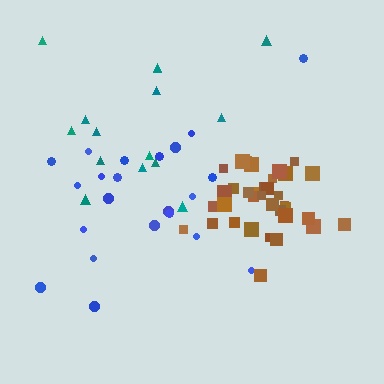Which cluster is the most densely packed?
Brown.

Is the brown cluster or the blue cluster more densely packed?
Brown.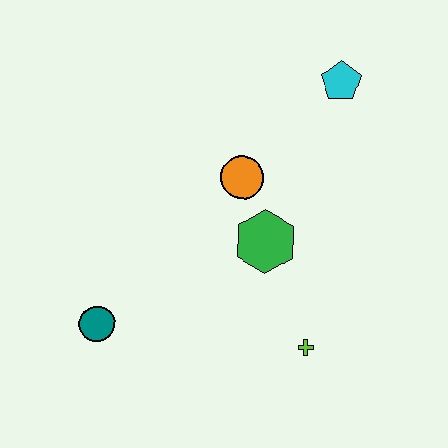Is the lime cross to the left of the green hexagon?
No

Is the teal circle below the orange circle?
Yes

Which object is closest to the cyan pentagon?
The orange circle is closest to the cyan pentagon.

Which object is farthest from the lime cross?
The cyan pentagon is farthest from the lime cross.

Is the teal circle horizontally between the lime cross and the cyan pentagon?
No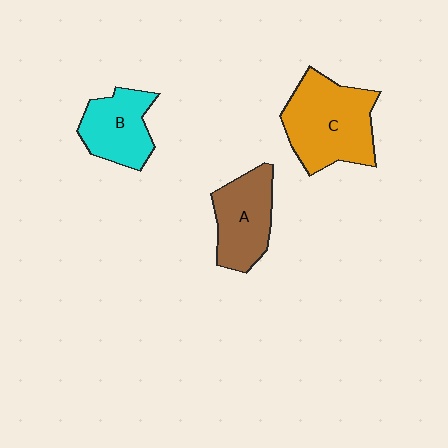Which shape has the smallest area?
Shape B (cyan).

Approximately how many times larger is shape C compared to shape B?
Approximately 1.5 times.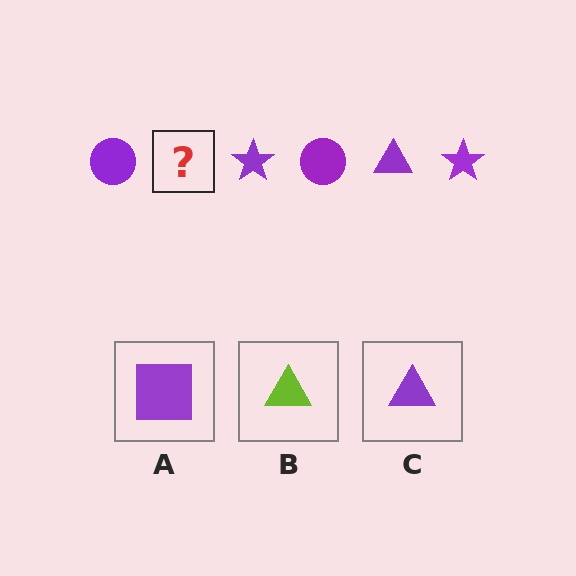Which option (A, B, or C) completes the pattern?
C.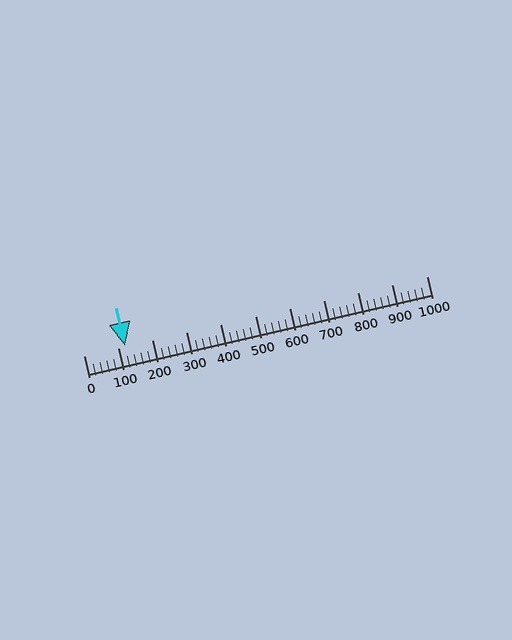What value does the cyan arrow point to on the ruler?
The cyan arrow points to approximately 120.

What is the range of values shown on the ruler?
The ruler shows values from 0 to 1000.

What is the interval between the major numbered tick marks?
The major tick marks are spaced 100 units apart.